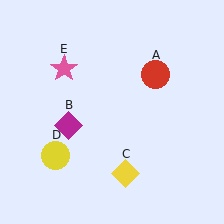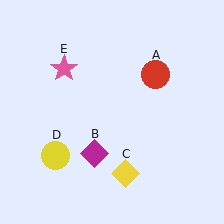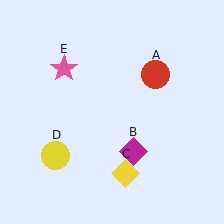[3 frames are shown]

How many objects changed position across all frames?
1 object changed position: magenta diamond (object B).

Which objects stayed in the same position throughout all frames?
Red circle (object A) and yellow diamond (object C) and yellow circle (object D) and pink star (object E) remained stationary.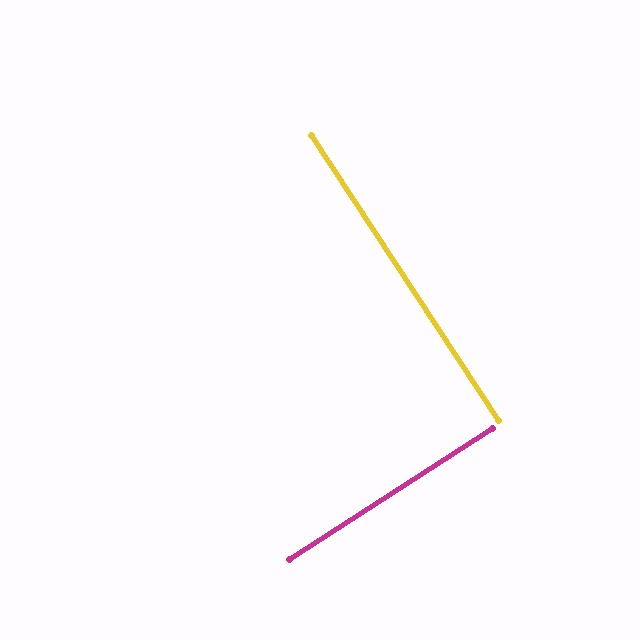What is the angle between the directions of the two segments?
Approximately 90 degrees.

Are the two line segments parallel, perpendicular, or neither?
Perpendicular — they meet at approximately 90°.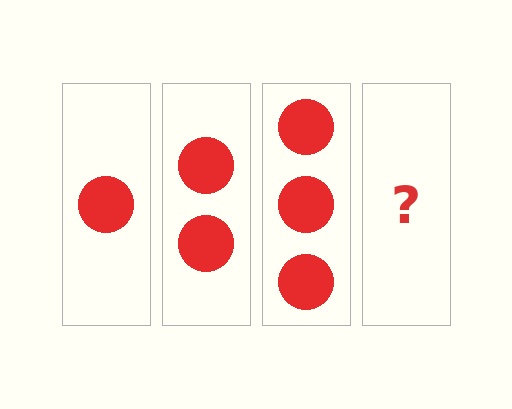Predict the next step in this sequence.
The next step is 4 circles.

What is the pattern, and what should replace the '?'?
The pattern is that each step adds one more circle. The '?' should be 4 circles.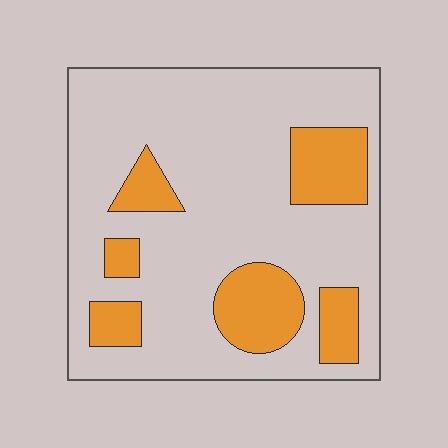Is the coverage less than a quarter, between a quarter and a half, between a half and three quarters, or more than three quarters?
Less than a quarter.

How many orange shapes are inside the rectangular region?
6.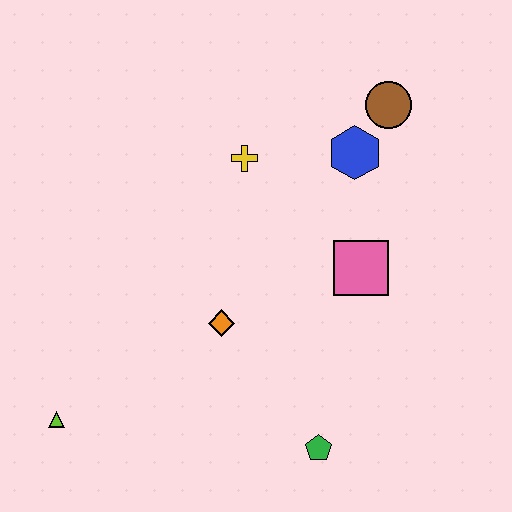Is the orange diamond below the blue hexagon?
Yes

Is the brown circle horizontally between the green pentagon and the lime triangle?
No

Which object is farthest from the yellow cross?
The lime triangle is farthest from the yellow cross.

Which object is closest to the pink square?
The blue hexagon is closest to the pink square.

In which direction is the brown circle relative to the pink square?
The brown circle is above the pink square.